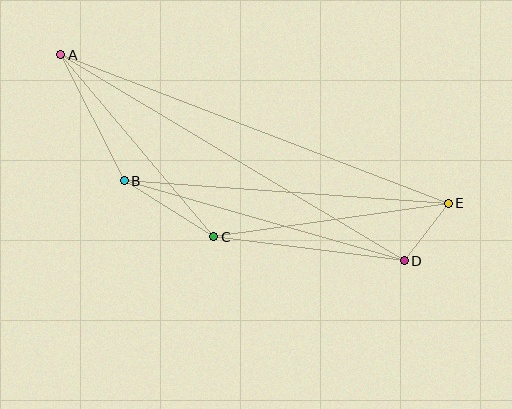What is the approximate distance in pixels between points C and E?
The distance between C and E is approximately 237 pixels.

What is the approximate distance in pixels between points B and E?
The distance between B and E is approximately 325 pixels.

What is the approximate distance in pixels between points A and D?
The distance between A and D is approximately 400 pixels.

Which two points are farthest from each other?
Points A and E are farthest from each other.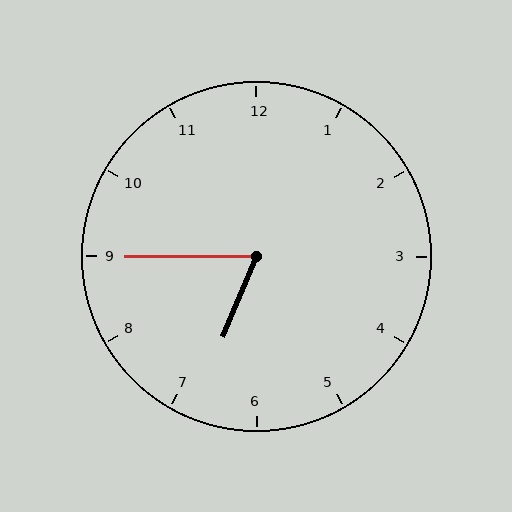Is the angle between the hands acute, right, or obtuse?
It is acute.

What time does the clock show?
6:45.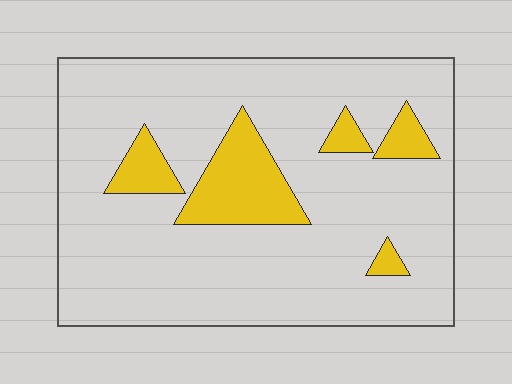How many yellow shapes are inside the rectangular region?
5.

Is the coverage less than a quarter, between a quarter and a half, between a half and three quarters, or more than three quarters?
Less than a quarter.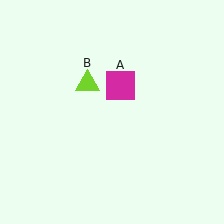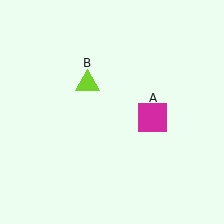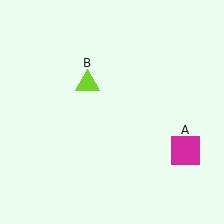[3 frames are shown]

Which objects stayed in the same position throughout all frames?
Lime triangle (object B) remained stationary.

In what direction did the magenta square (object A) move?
The magenta square (object A) moved down and to the right.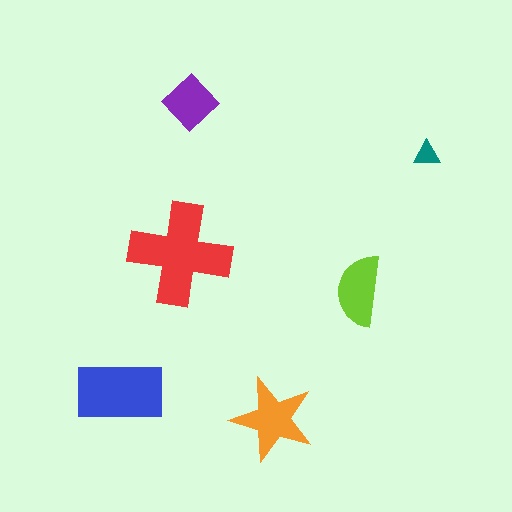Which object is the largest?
The red cross.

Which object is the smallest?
The teal triangle.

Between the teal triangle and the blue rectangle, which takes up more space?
The blue rectangle.